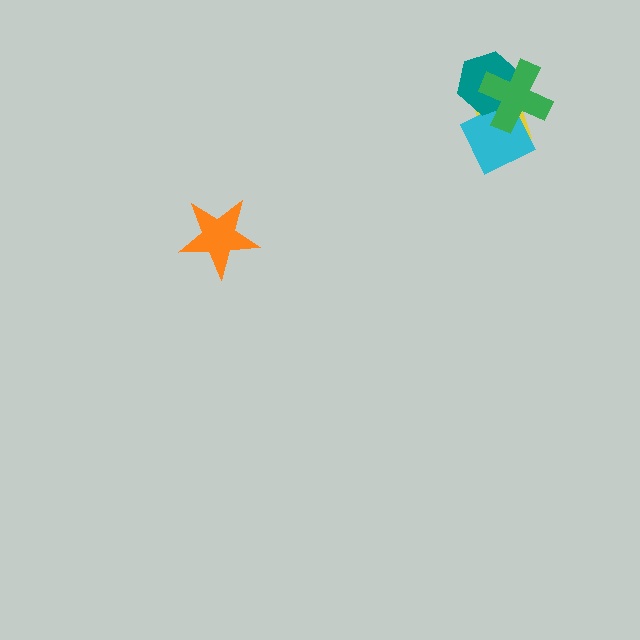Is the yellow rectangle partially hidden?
Yes, it is partially covered by another shape.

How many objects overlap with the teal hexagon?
2 objects overlap with the teal hexagon.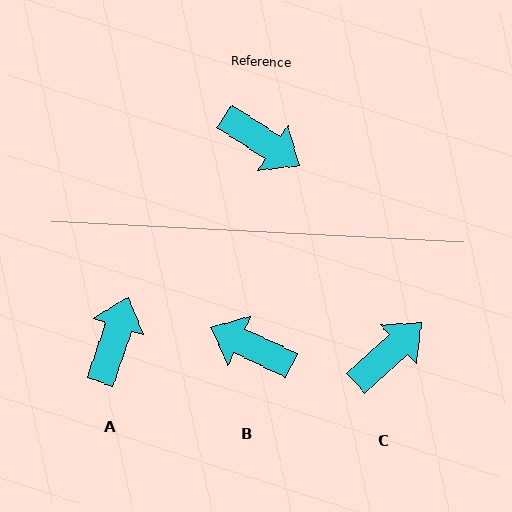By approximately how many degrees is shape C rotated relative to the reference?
Approximately 76 degrees counter-clockwise.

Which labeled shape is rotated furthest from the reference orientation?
B, about 172 degrees away.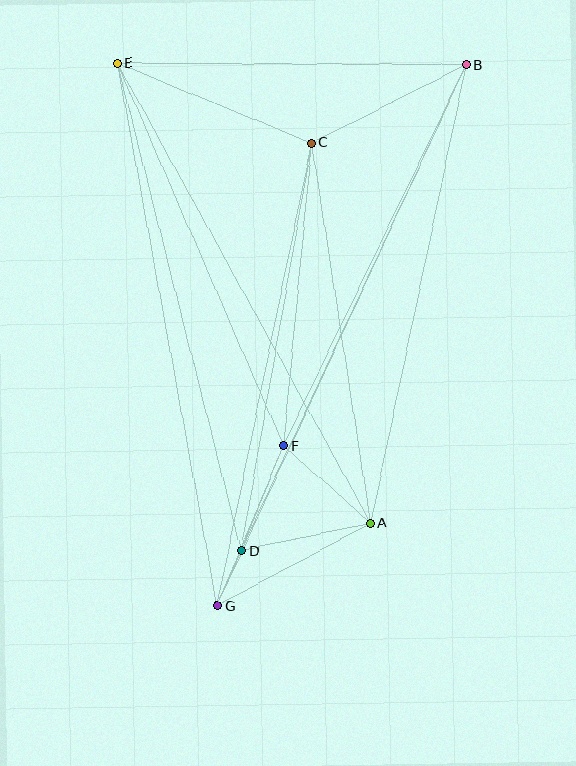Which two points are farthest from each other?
Points B and G are farthest from each other.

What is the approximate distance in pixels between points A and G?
The distance between A and G is approximately 174 pixels.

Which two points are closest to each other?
Points D and G are closest to each other.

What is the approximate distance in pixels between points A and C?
The distance between A and C is approximately 385 pixels.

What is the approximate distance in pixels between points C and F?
The distance between C and F is approximately 304 pixels.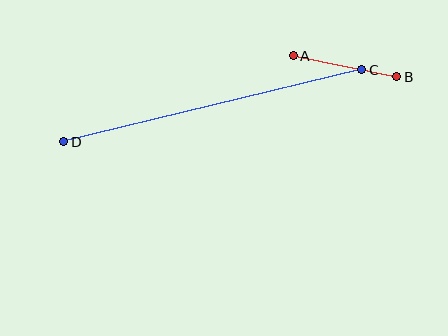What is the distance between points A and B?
The distance is approximately 106 pixels.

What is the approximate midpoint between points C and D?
The midpoint is at approximately (213, 106) pixels.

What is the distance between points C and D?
The distance is approximately 306 pixels.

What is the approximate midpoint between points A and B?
The midpoint is at approximately (345, 66) pixels.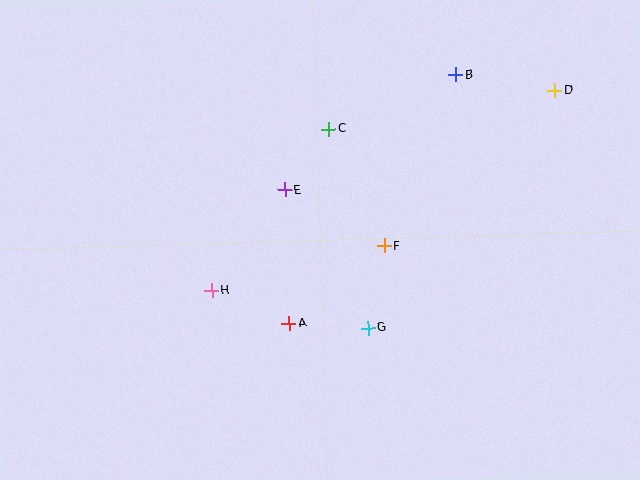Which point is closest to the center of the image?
Point E at (285, 190) is closest to the center.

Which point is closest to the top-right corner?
Point D is closest to the top-right corner.